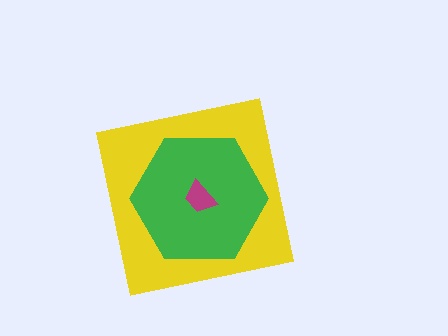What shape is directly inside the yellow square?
The green hexagon.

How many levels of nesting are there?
3.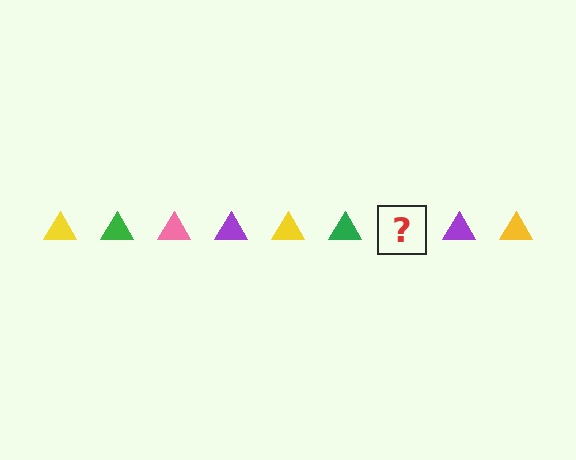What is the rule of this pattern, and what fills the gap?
The rule is that the pattern cycles through yellow, green, pink, purple triangles. The gap should be filled with a pink triangle.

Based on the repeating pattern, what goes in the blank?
The blank should be a pink triangle.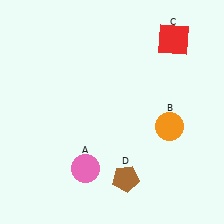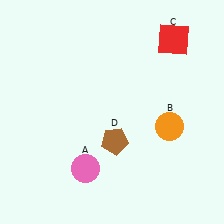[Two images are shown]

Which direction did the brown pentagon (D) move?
The brown pentagon (D) moved up.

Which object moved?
The brown pentagon (D) moved up.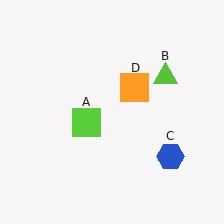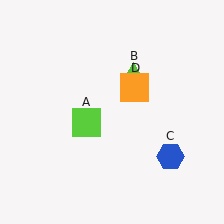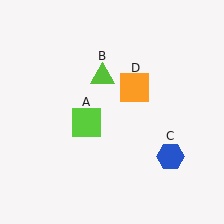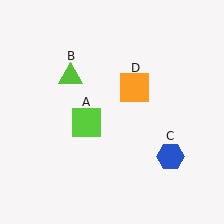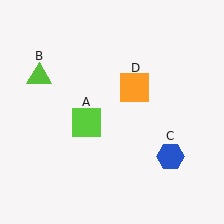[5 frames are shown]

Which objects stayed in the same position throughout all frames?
Lime square (object A) and blue hexagon (object C) and orange square (object D) remained stationary.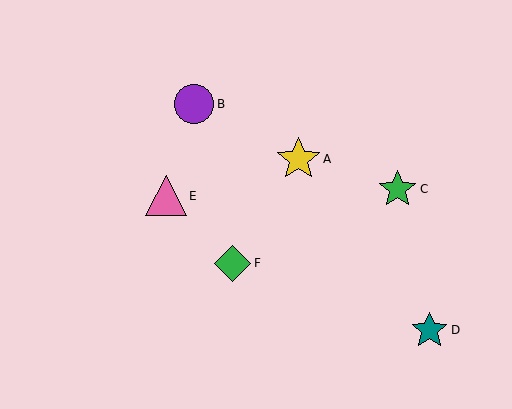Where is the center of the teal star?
The center of the teal star is at (430, 330).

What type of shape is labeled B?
Shape B is a purple circle.